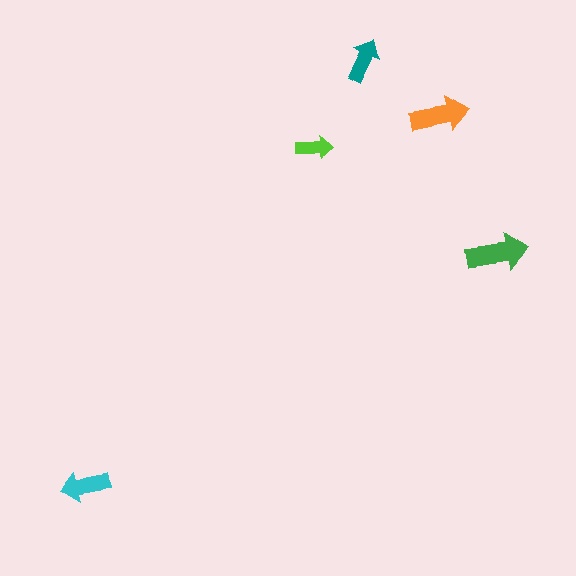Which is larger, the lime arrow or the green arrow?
The green one.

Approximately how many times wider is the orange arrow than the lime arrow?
About 1.5 times wider.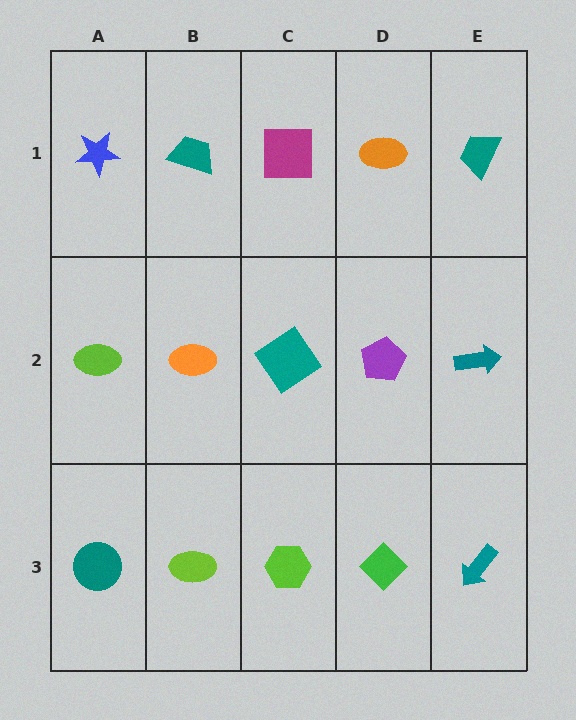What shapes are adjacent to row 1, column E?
A teal arrow (row 2, column E), an orange ellipse (row 1, column D).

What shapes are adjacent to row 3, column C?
A teal diamond (row 2, column C), a lime ellipse (row 3, column B), a green diamond (row 3, column D).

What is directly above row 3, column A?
A lime ellipse.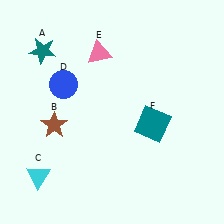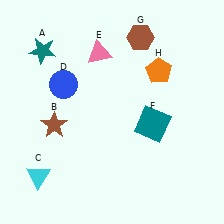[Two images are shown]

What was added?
A brown hexagon (G), an orange pentagon (H) were added in Image 2.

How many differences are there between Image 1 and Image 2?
There are 2 differences between the two images.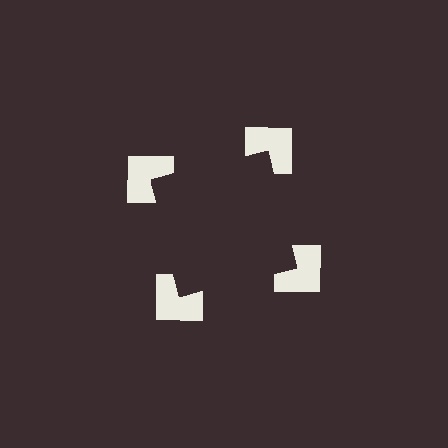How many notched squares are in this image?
There are 4 — one at each vertex of the illusory square.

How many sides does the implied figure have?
4 sides.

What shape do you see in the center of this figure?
An illusory square — its edges are inferred from the aligned wedge cuts in the notched squares, not physically drawn.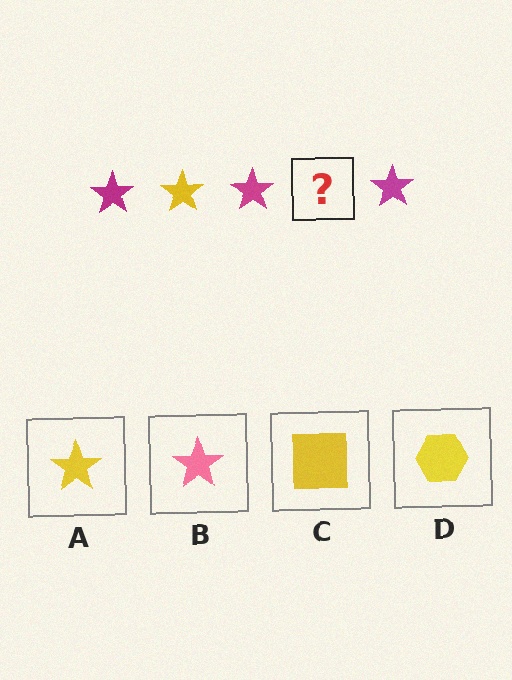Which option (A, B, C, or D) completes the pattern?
A.